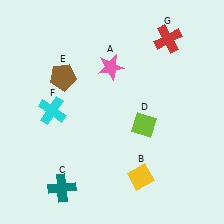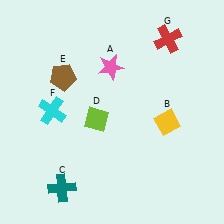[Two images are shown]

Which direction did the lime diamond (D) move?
The lime diamond (D) moved left.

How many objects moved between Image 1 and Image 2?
2 objects moved between the two images.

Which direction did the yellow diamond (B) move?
The yellow diamond (B) moved up.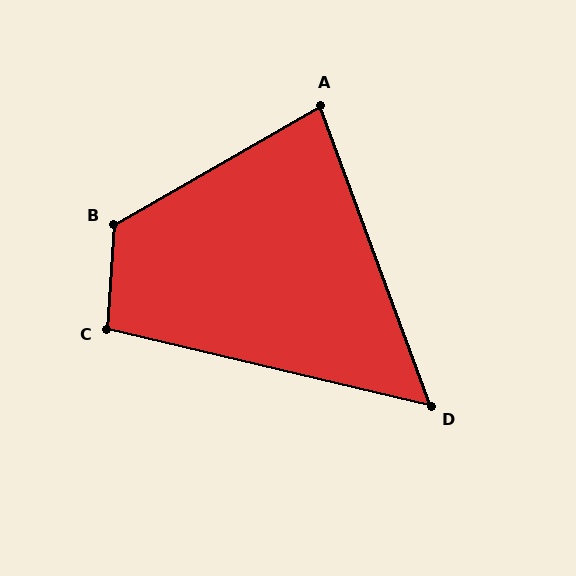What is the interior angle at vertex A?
Approximately 80 degrees (acute).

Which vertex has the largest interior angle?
B, at approximately 124 degrees.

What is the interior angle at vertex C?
Approximately 100 degrees (obtuse).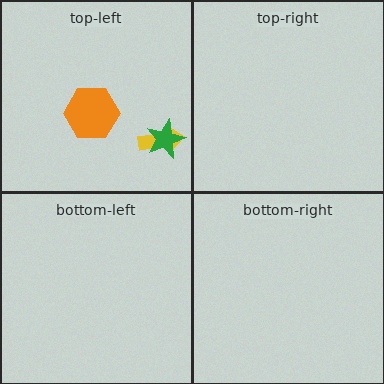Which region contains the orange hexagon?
The top-left region.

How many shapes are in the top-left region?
3.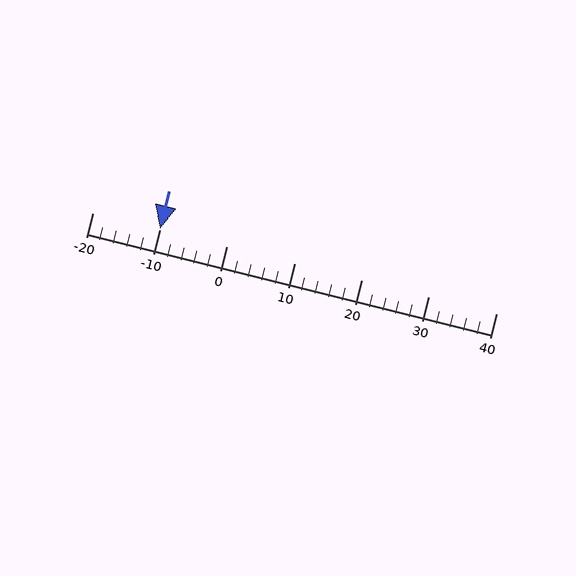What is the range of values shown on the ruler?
The ruler shows values from -20 to 40.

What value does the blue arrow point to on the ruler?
The blue arrow points to approximately -10.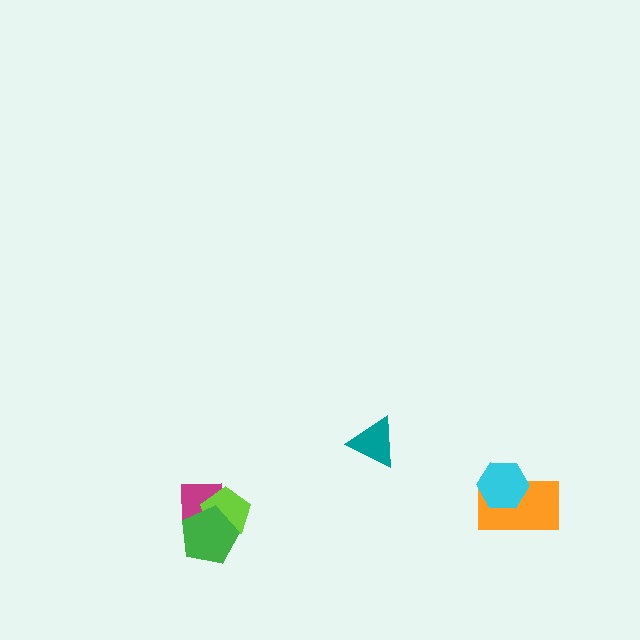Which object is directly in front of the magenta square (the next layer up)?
The lime pentagon is directly in front of the magenta square.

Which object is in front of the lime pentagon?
The green pentagon is in front of the lime pentagon.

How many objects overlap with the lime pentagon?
2 objects overlap with the lime pentagon.